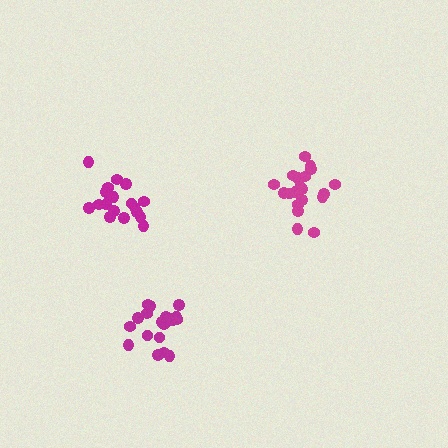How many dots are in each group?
Group 1: 19 dots, Group 2: 20 dots, Group 3: 19 dots (58 total).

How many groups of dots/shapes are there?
There are 3 groups.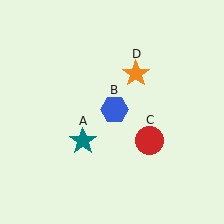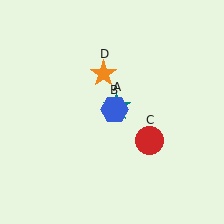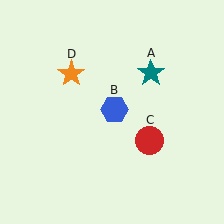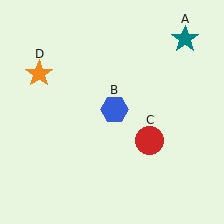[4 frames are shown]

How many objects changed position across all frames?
2 objects changed position: teal star (object A), orange star (object D).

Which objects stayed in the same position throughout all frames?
Blue hexagon (object B) and red circle (object C) remained stationary.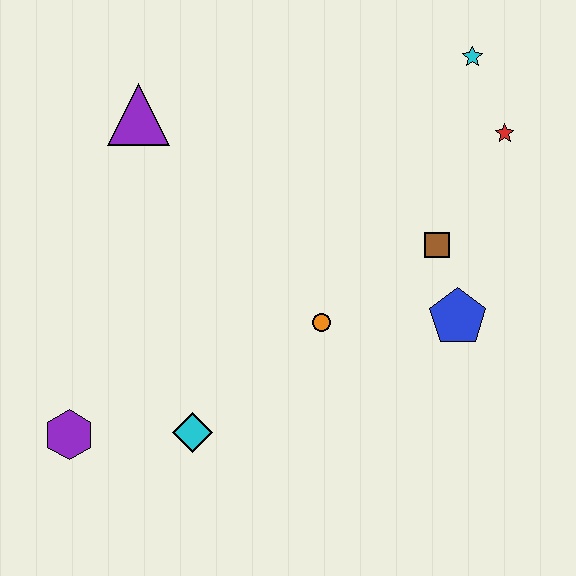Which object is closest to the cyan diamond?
The purple hexagon is closest to the cyan diamond.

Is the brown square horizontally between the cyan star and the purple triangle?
Yes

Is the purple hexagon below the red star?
Yes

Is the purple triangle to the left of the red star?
Yes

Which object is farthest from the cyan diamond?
The cyan star is farthest from the cyan diamond.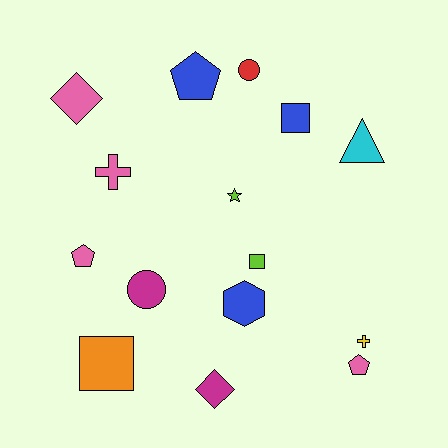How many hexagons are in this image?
There is 1 hexagon.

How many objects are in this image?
There are 15 objects.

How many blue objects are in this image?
There are 3 blue objects.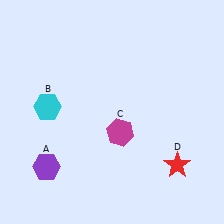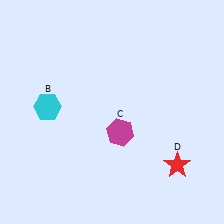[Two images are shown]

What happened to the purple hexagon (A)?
The purple hexagon (A) was removed in Image 2. It was in the bottom-left area of Image 1.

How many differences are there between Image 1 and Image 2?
There is 1 difference between the two images.